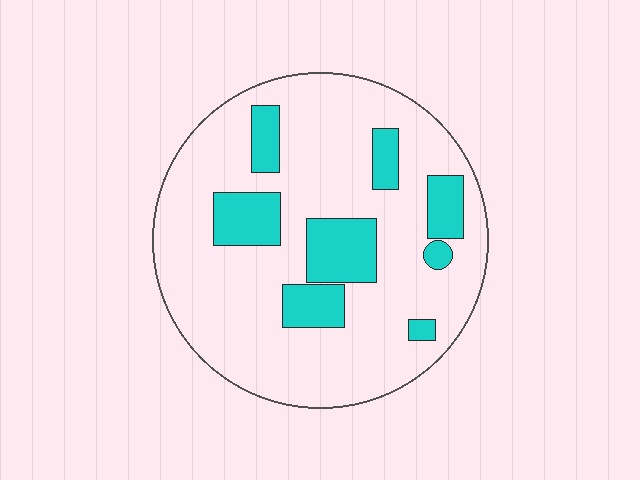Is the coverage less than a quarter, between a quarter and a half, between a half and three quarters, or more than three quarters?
Less than a quarter.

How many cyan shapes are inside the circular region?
8.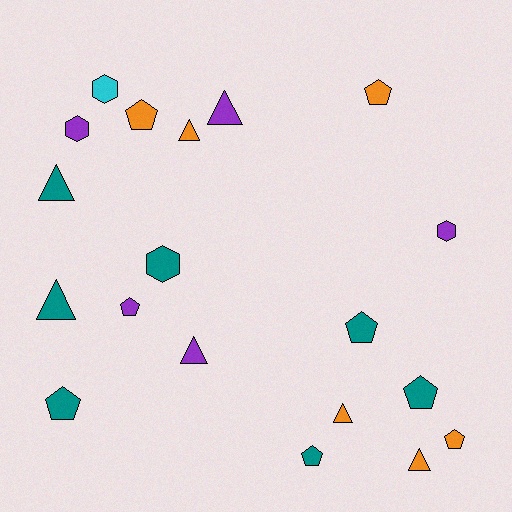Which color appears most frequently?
Teal, with 7 objects.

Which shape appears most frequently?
Pentagon, with 8 objects.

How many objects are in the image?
There are 19 objects.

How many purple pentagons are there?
There is 1 purple pentagon.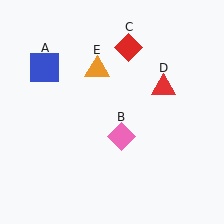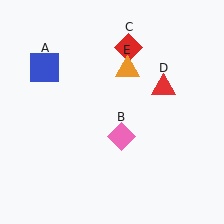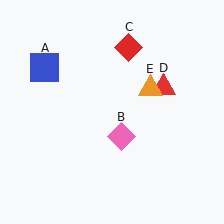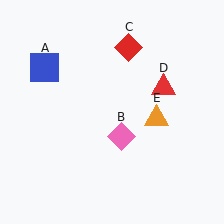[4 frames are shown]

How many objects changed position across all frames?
1 object changed position: orange triangle (object E).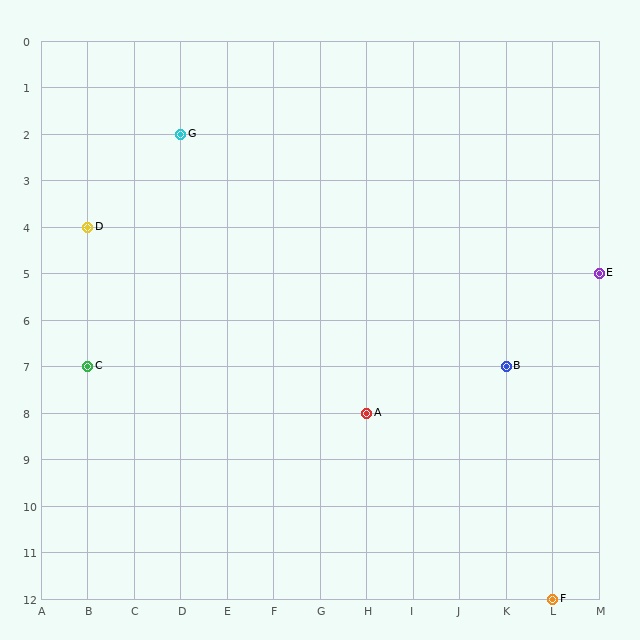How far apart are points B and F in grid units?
Points B and F are 1 column and 5 rows apart (about 5.1 grid units diagonally).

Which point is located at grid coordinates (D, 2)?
Point G is at (D, 2).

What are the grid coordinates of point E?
Point E is at grid coordinates (M, 5).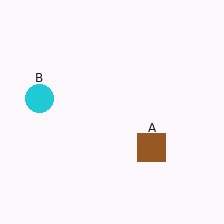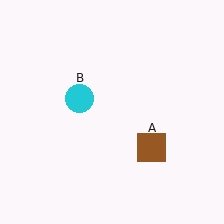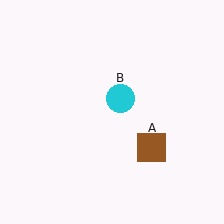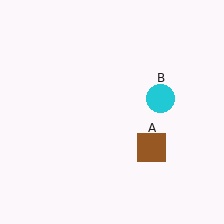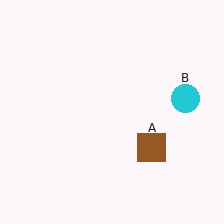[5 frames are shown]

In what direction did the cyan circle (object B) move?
The cyan circle (object B) moved right.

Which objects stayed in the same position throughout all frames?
Brown square (object A) remained stationary.